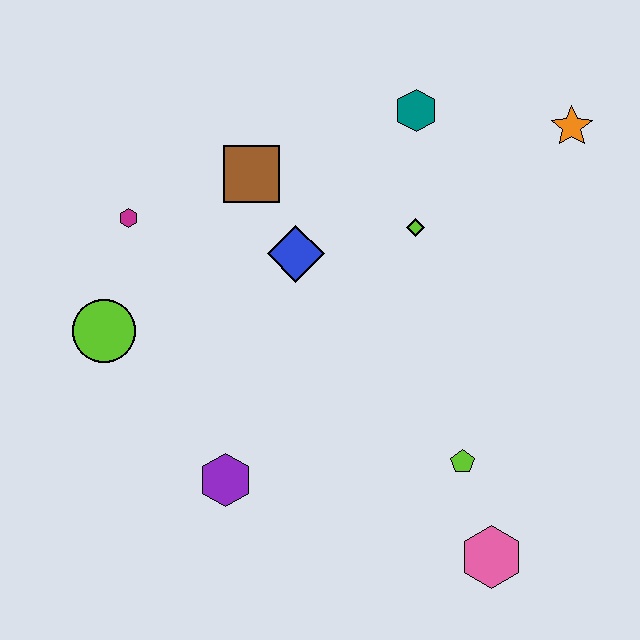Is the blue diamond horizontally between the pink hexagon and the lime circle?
Yes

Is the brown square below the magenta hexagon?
No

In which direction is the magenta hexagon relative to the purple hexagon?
The magenta hexagon is above the purple hexagon.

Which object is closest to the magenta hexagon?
The lime circle is closest to the magenta hexagon.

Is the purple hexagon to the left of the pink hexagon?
Yes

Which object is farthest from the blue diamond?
The pink hexagon is farthest from the blue diamond.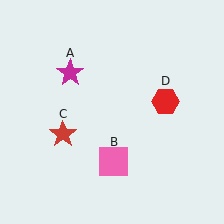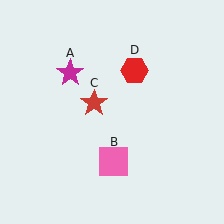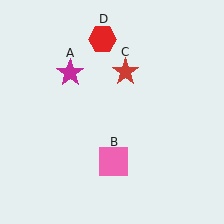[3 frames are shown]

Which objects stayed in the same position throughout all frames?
Magenta star (object A) and pink square (object B) remained stationary.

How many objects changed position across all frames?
2 objects changed position: red star (object C), red hexagon (object D).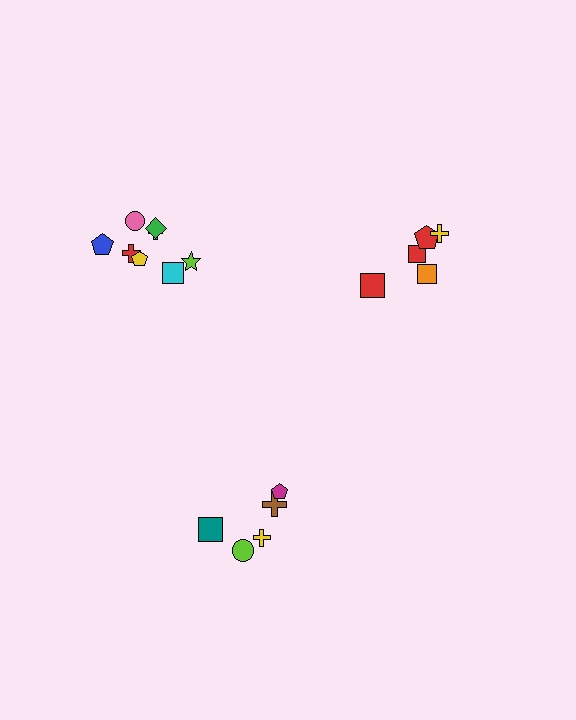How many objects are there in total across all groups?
There are 18 objects.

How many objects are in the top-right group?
There are 5 objects.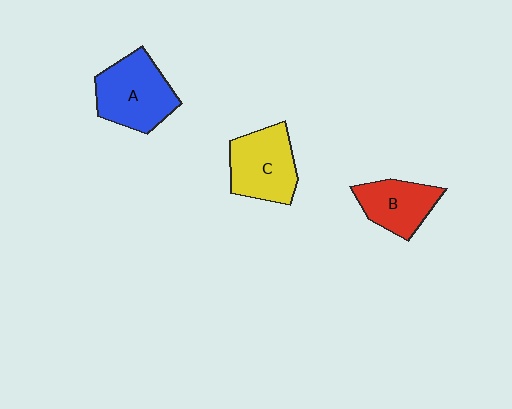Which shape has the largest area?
Shape A (blue).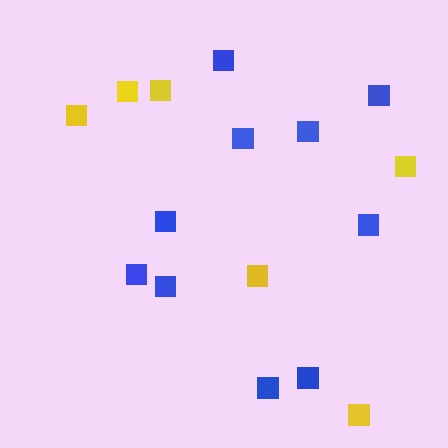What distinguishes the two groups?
There are 2 groups: one group of blue squares (10) and one group of yellow squares (6).